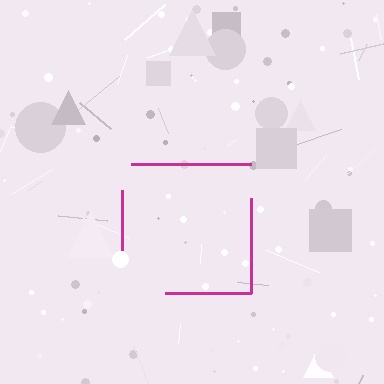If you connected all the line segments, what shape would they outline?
They would outline a square.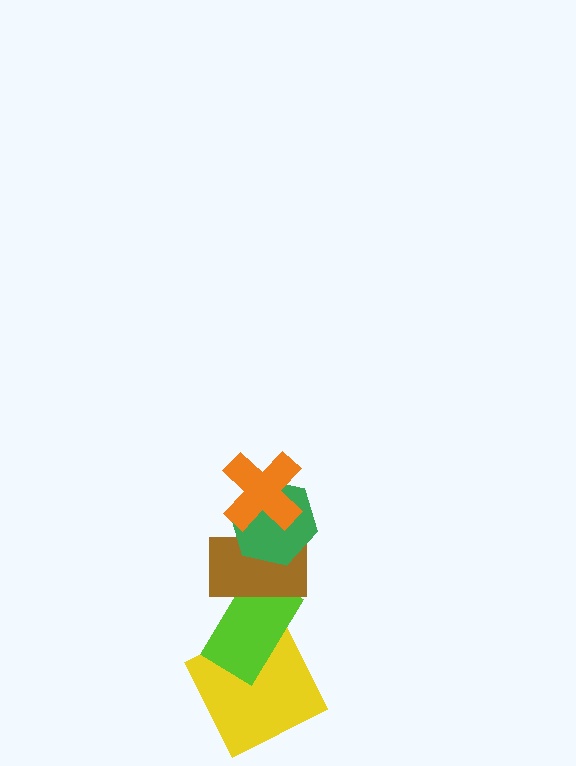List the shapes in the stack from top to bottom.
From top to bottom: the orange cross, the green hexagon, the brown rectangle, the lime rectangle, the yellow square.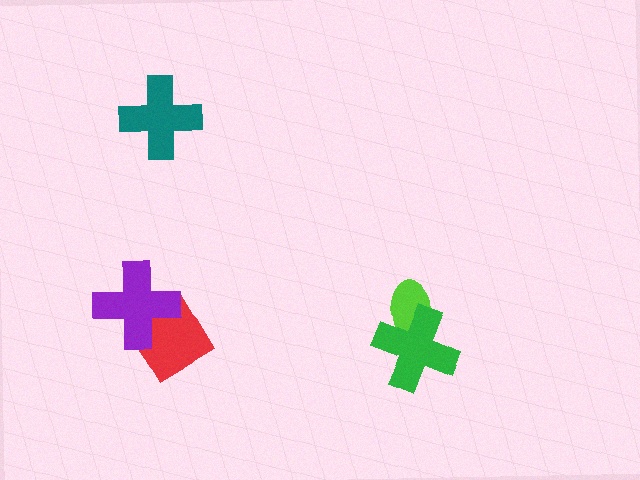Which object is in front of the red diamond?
The purple cross is in front of the red diamond.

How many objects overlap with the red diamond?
1 object overlaps with the red diamond.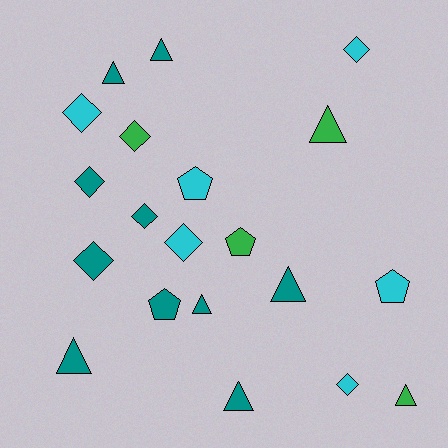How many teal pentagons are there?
There is 1 teal pentagon.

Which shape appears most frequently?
Triangle, with 8 objects.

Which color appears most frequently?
Teal, with 10 objects.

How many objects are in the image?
There are 20 objects.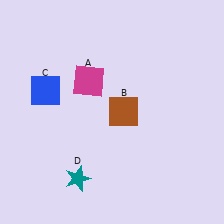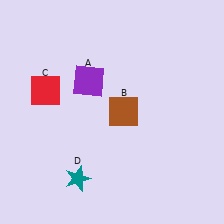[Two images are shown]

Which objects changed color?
A changed from magenta to purple. C changed from blue to red.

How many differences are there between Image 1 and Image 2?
There are 2 differences between the two images.